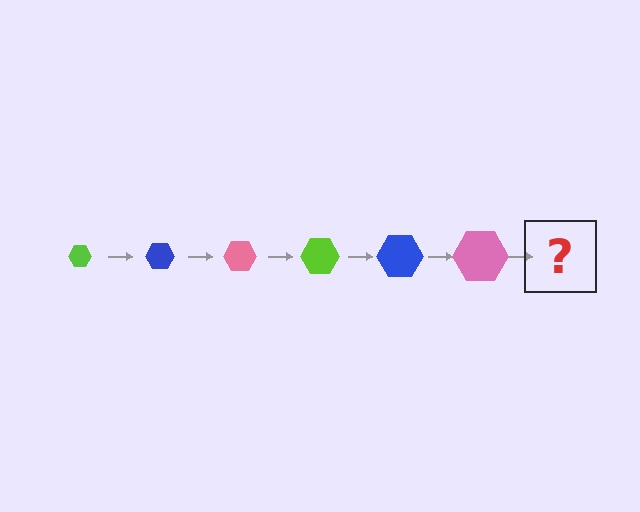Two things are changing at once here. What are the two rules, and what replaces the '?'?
The two rules are that the hexagon grows larger each step and the color cycles through lime, blue, and pink. The '?' should be a lime hexagon, larger than the previous one.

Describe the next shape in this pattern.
It should be a lime hexagon, larger than the previous one.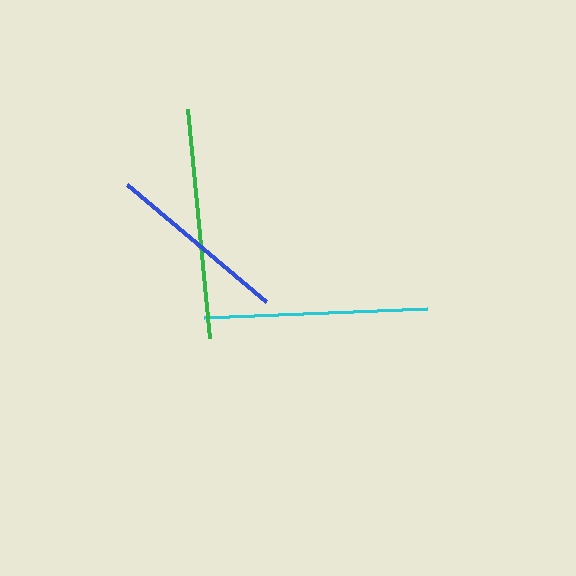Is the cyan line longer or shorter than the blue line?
The cyan line is longer than the blue line.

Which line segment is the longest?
The green line is the longest at approximately 230 pixels.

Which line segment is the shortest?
The blue line is the shortest at approximately 182 pixels.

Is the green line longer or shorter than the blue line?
The green line is longer than the blue line.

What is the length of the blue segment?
The blue segment is approximately 182 pixels long.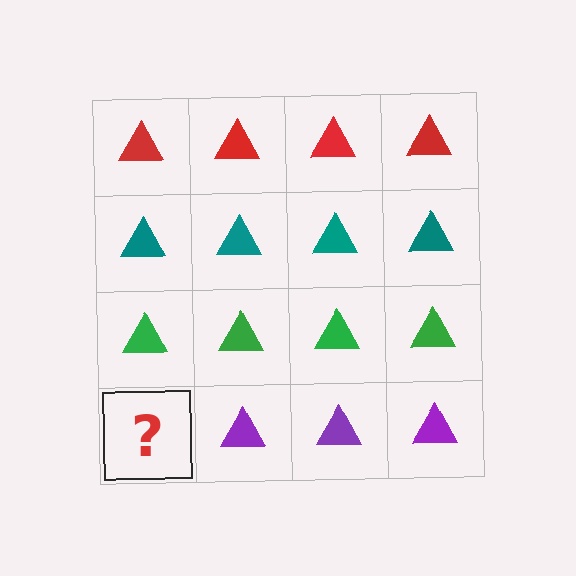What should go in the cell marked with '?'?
The missing cell should contain a purple triangle.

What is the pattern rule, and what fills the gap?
The rule is that each row has a consistent color. The gap should be filled with a purple triangle.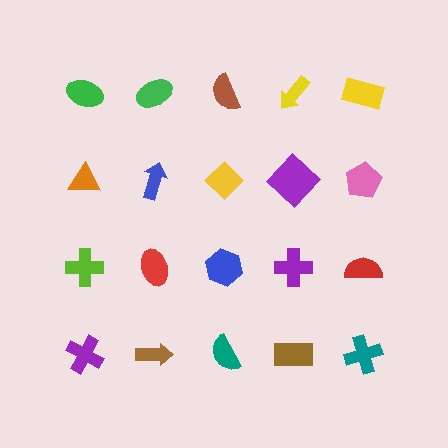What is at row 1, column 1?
A green ellipse.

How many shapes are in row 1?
5 shapes.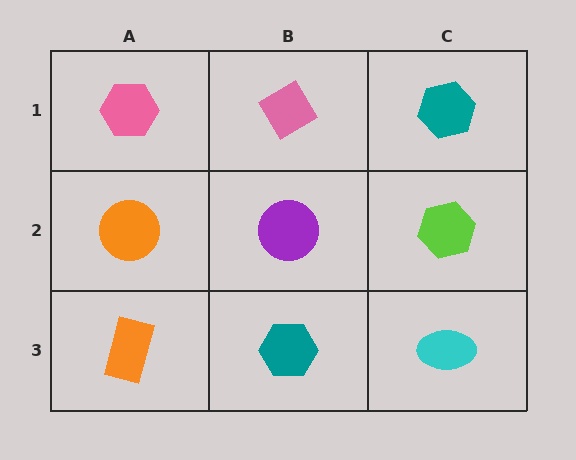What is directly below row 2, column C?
A cyan ellipse.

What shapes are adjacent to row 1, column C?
A lime hexagon (row 2, column C), a pink diamond (row 1, column B).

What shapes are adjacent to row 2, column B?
A pink diamond (row 1, column B), a teal hexagon (row 3, column B), an orange circle (row 2, column A), a lime hexagon (row 2, column C).